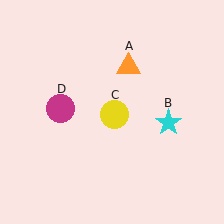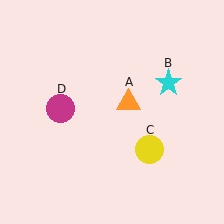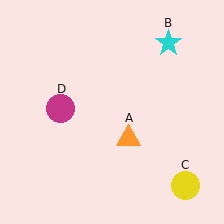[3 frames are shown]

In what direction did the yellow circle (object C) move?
The yellow circle (object C) moved down and to the right.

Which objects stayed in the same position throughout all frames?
Magenta circle (object D) remained stationary.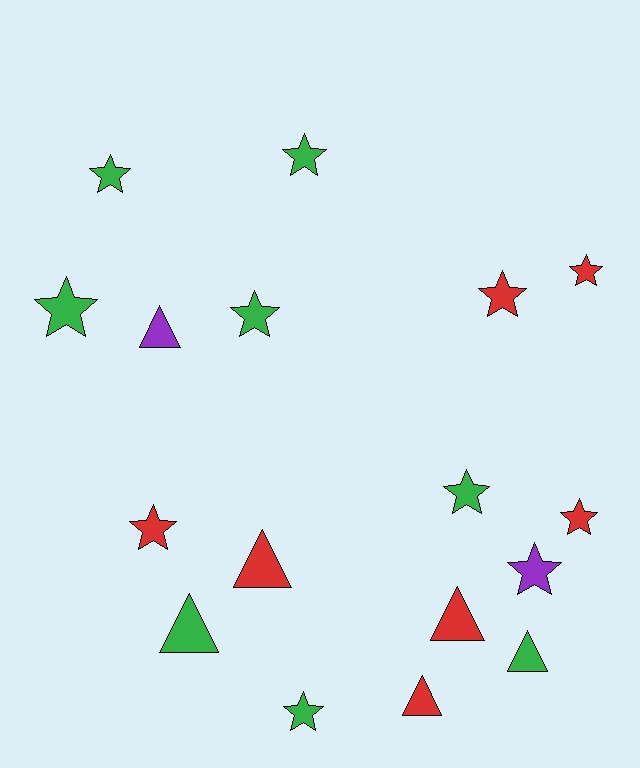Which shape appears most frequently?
Star, with 11 objects.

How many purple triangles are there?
There is 1 purple triangle.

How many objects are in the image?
There are 17 objects.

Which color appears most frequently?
Green, with 8 objects.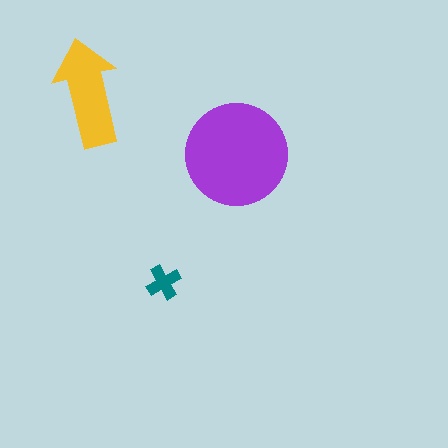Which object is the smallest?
The teal cross.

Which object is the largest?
The purple circle.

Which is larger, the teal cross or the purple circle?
The purple circle.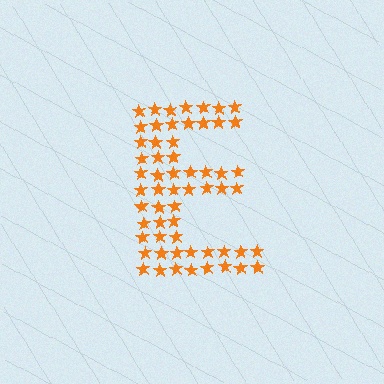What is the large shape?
The large shape is the letter E.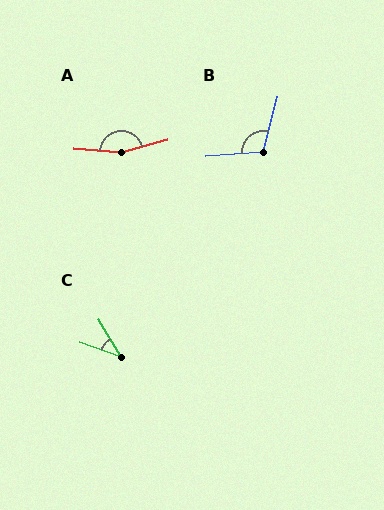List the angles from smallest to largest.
C (39°), B (108°), A (160°).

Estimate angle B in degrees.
Approximately 108 degrees.